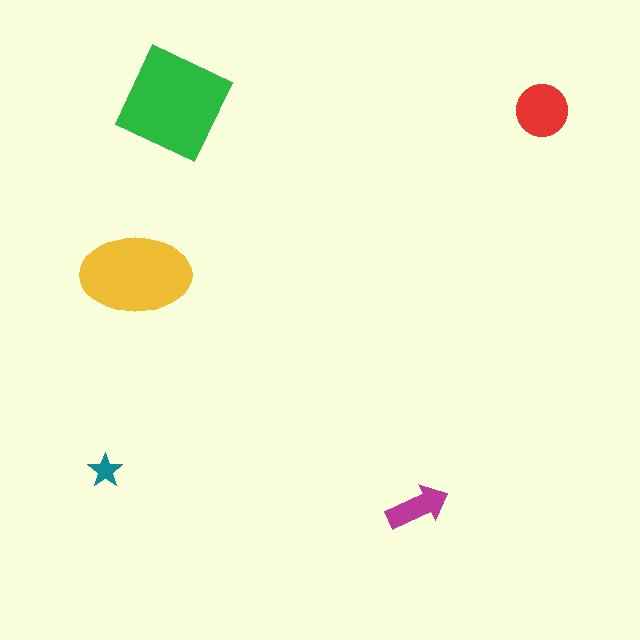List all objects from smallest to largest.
The teal star, the magenta arrow, the red circle, the yellow ellipse, the green diamond.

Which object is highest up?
The green diamond is topmost.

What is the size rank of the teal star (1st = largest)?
5th.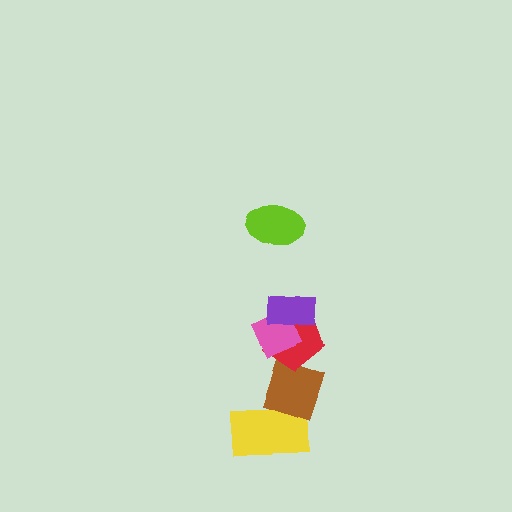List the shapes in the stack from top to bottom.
From top to bottom: the lime ellipse, the purple rectangle, the pink diamond, the red pentagon, the brown diamond, the yellow rectangle.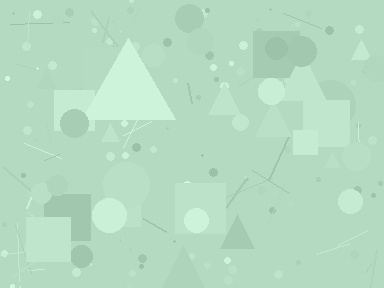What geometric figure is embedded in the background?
A triangle is embedded in the background.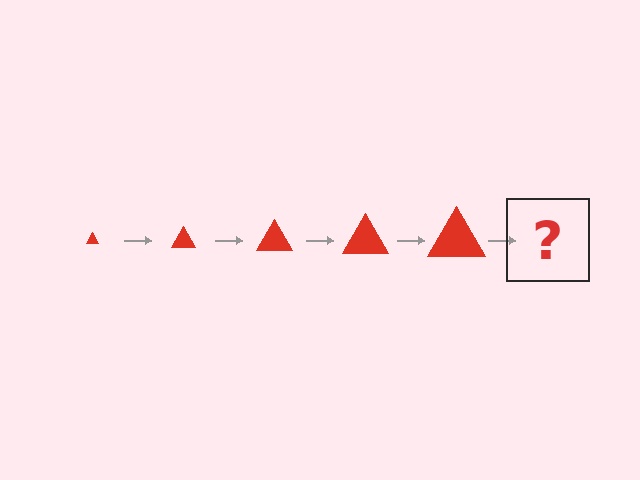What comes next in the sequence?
The next element should be a red triangle, larger than the previous one.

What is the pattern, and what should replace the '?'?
The pattern is that the triangle gets progressively larger each step. The '?' should be a red triangle, larger than the previous one.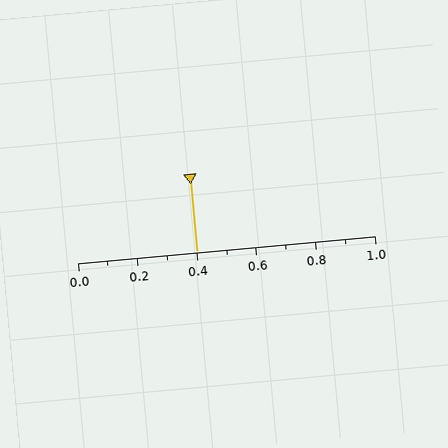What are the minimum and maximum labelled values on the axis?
The axis runs from 0.0 to 1.0.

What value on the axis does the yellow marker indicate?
The marker indicates approximately 0.4.